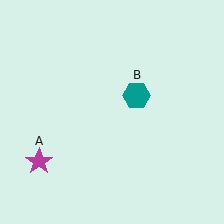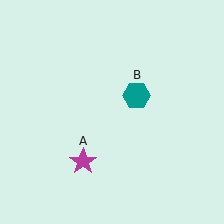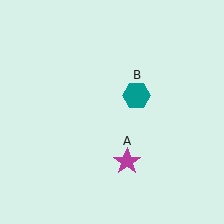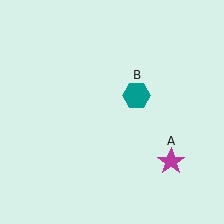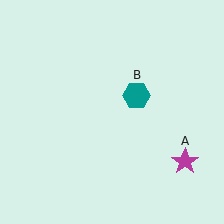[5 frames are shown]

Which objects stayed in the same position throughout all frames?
Teal hexagon (object B) remained stationary.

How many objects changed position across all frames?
1 object changed position: magenta star (object A).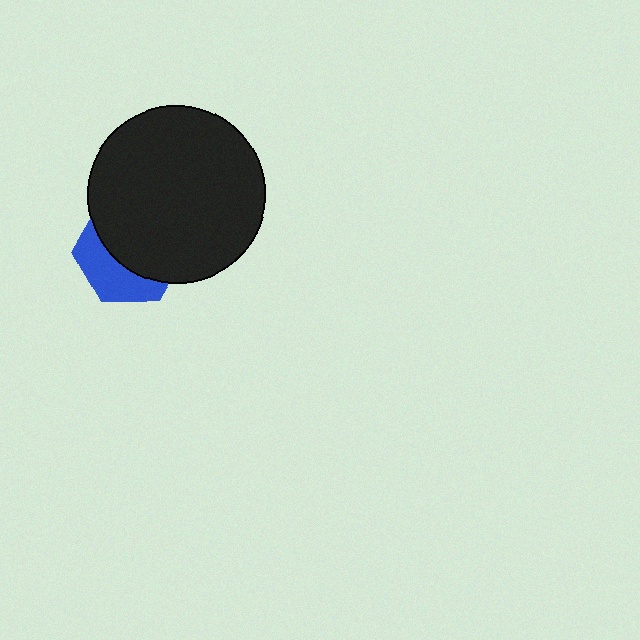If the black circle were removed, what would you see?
You would see the complete blue hexagon.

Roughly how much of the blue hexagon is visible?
A small part of it is visible (roughly 38%).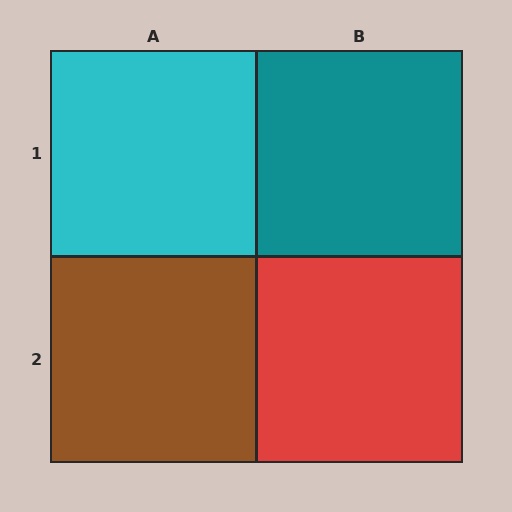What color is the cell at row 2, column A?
Brown.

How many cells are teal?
1 cell is teal.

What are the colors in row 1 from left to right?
Cyan, teal.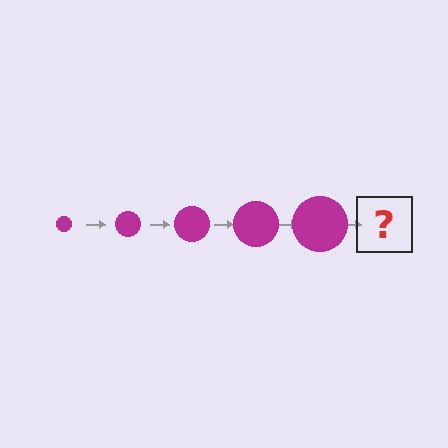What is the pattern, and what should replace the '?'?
The pattern is that the circle gets progressively larger each step. The '?' should be a magenta circle, larger than the previous one.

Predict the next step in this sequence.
The next step is a magenta circle, larger than the previous one.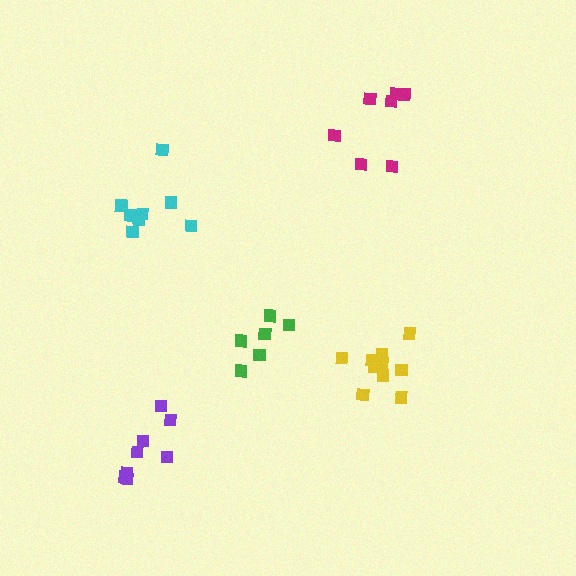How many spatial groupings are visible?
There are 5 spatial groupings.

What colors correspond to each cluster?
The clusters are colored: cyan, yellow, green, magenta, purple.